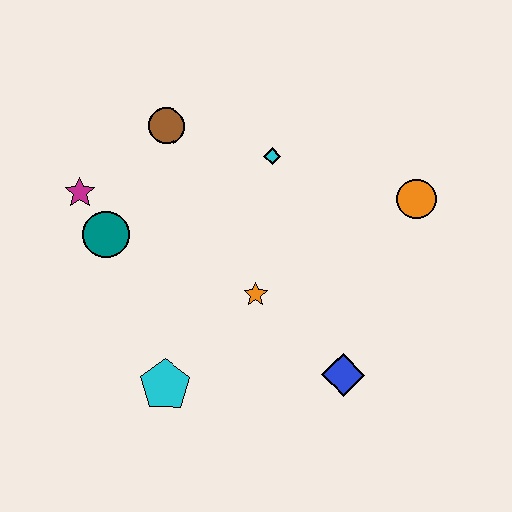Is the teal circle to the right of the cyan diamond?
No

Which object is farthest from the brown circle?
The blue diamond is farthest from the brown circle.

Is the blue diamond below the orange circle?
Yes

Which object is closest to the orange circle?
The cyan diamond is closest to the orange circle.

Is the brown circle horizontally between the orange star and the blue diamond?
No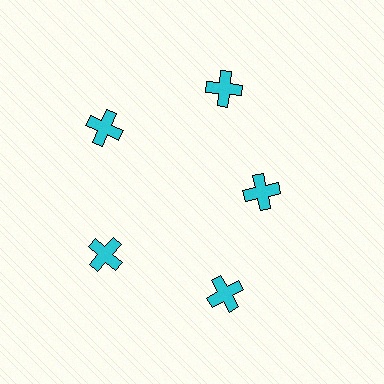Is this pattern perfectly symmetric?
No. The 5 cyan crosses are arranged in a ring, but one element near the 3 o'clock position is pulled inward toward the center, breaking the 5-fold rotational symmetry.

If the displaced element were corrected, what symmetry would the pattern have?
It would have 5-fold rotational symmetry — the pattern would map onto itself every 72 degrees.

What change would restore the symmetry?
The symmetry would be restored by moving it outward, back onto the ring so that all 5 crosses sit at equal angles and equal distance from the center.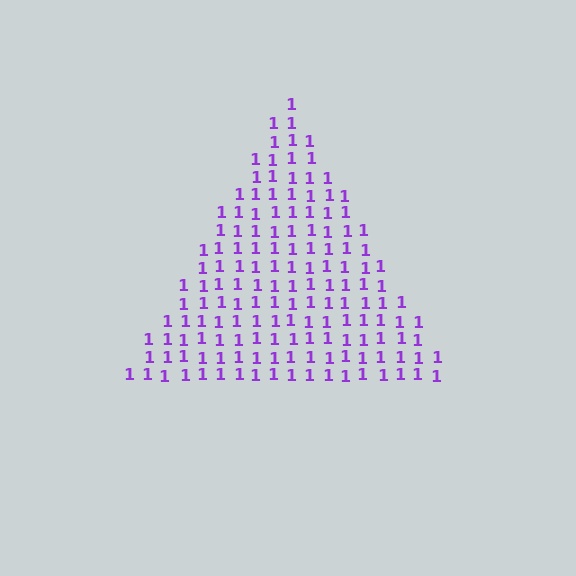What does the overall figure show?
The overall figure shows a triangle.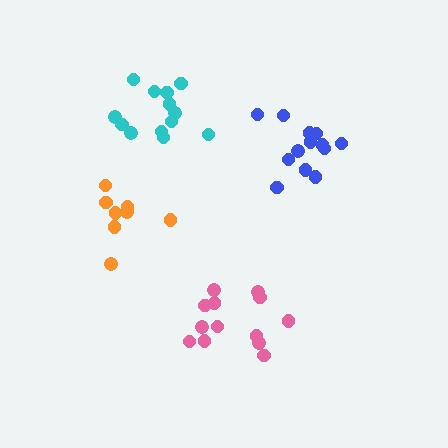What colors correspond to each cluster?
The clusters are colored: blue, cyan, pink, orange.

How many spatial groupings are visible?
There are 4 spatial groupings.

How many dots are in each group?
Group 1: 13 dots, Group 2: 13 dots, Group 3: 13 dots, Group 4: 8 dots (47 total).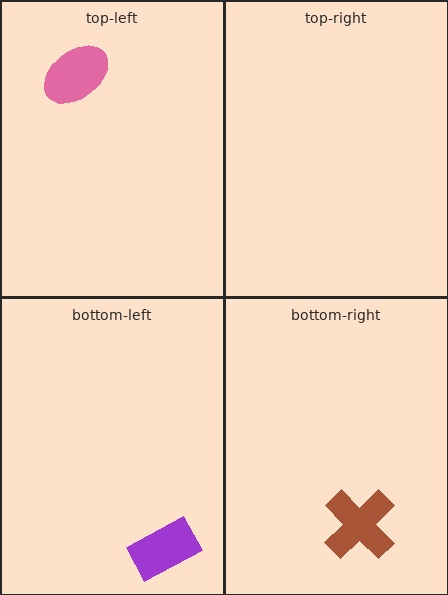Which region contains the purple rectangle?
The bottom-left region.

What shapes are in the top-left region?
The pink ellipse.